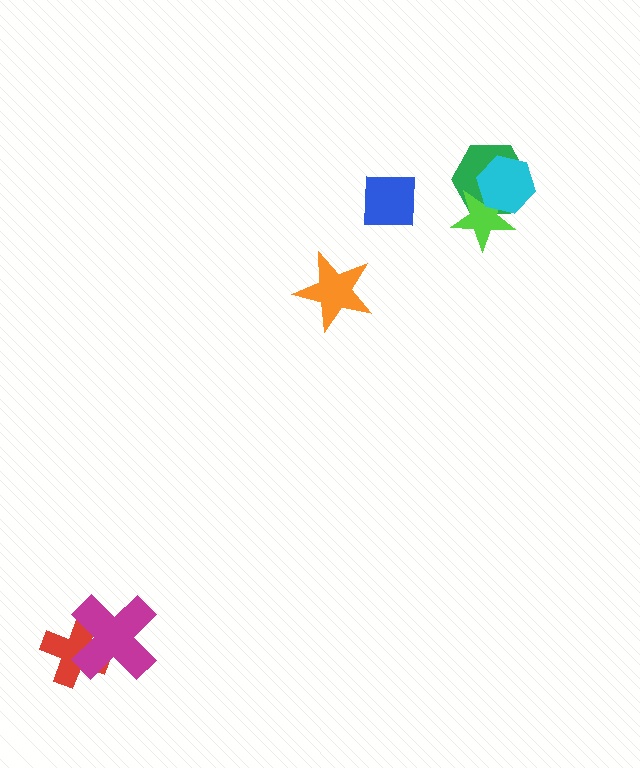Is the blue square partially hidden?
No, no other shape covers it.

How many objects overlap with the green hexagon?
2 objects overlap with the green hexagon.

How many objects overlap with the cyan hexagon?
2 objects overlap with the cyan hexagon.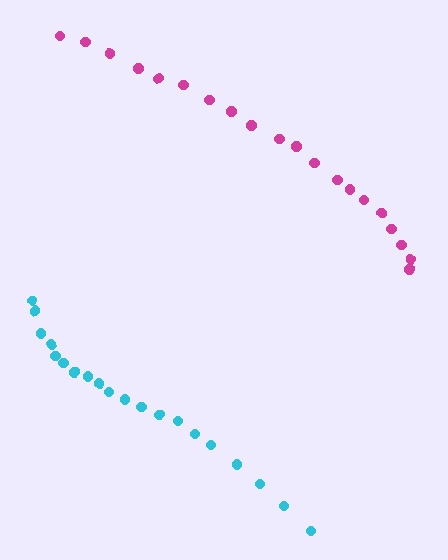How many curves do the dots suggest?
There are 2 distinct paths.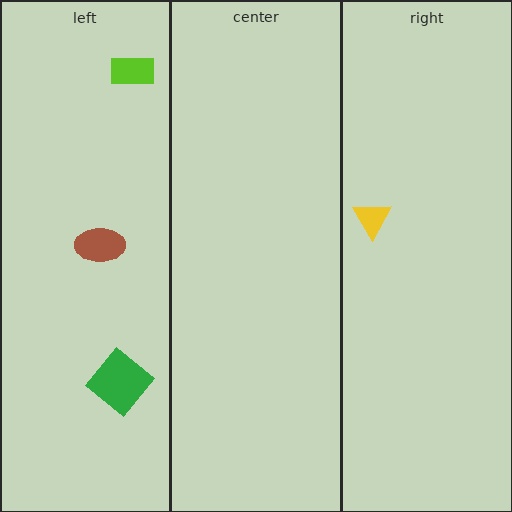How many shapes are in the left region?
3.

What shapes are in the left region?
The green diamond, the brown ellipse, the lime rectangle.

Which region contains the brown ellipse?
The left region.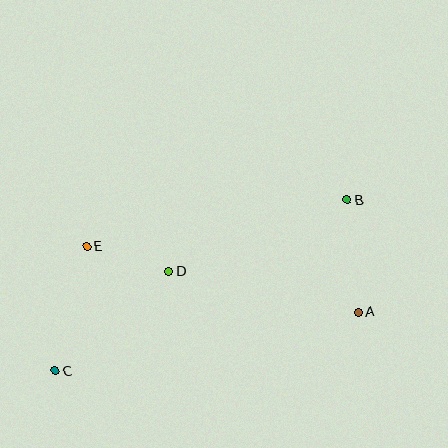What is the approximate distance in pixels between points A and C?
The distance between A and C is approximately 309 pixels.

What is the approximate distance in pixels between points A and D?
The distance between A and D is approximately 194 pixels.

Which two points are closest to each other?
Points D and E are closest to each other.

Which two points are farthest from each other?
Points B and C are farthest from each other.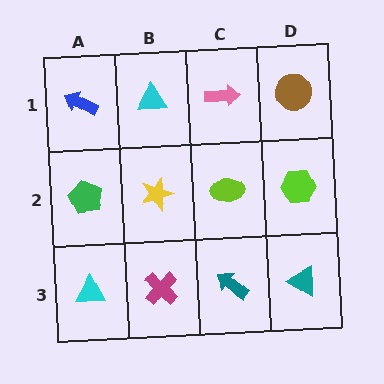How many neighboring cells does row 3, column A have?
2.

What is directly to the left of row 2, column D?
A lime ellipse.